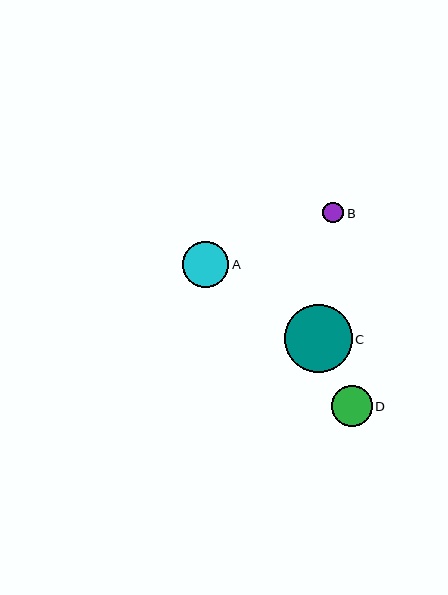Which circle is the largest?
Circle C is the largest with a size of approximately 68 pixels.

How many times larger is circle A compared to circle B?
Circle A is approximately 2.2 times the size of circle B.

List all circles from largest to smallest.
From largest to smallest: C, A, D, B.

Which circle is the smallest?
Circle B is the smallest with a size of approximately 21 pixels.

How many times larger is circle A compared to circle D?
Circle A is approximately 1.1 times the size of circle D.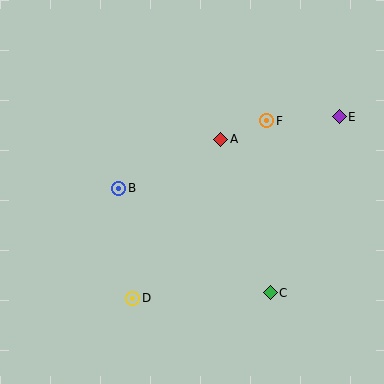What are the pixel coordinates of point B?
Point B is at (119, 188).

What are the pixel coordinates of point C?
Point C is at (270, 293).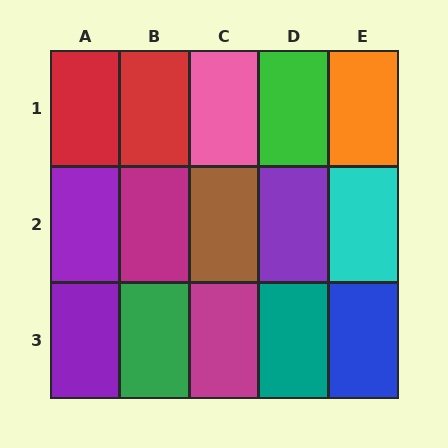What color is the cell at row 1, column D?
Green.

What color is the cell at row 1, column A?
Red.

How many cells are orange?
1 cell is orange.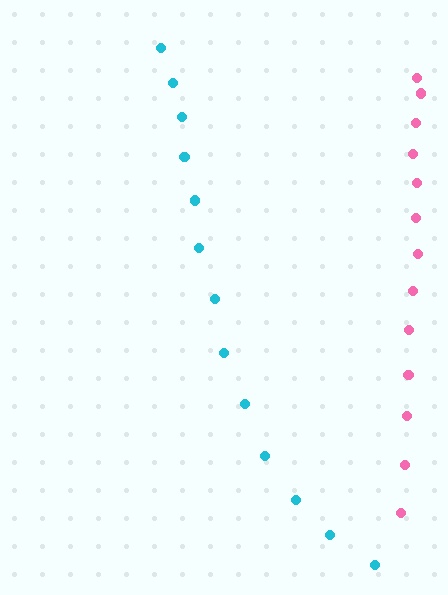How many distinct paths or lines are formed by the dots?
There are 2 distinct paths.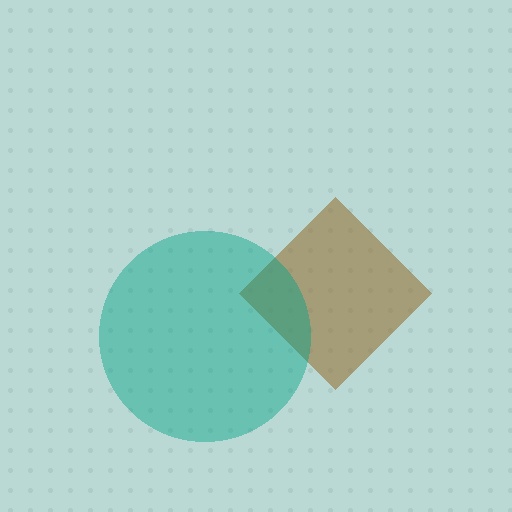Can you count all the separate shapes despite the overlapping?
Yes, there are 2 separate shapes.